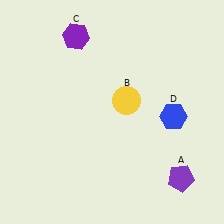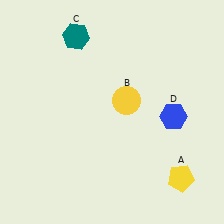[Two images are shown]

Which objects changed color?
A changed from purple to yellow. C changed from purple to teal.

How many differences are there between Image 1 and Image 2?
There are 2 differences between the two images.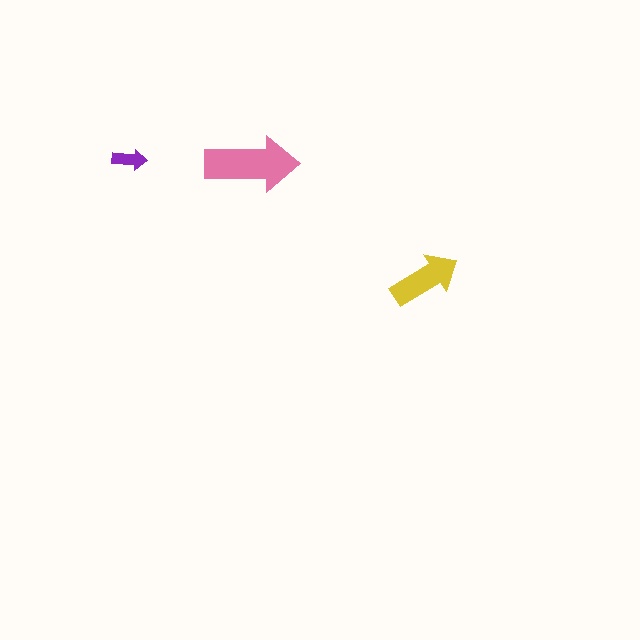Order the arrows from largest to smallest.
the pink one, the yellow one, the purple one.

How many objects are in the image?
There are 3 objects in the image.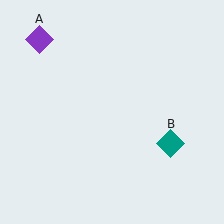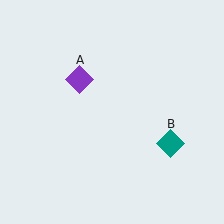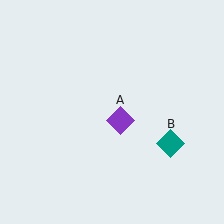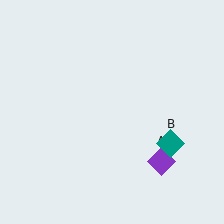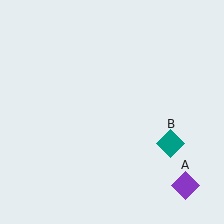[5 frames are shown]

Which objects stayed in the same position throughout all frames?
Teal diamond (object B) remained stationary.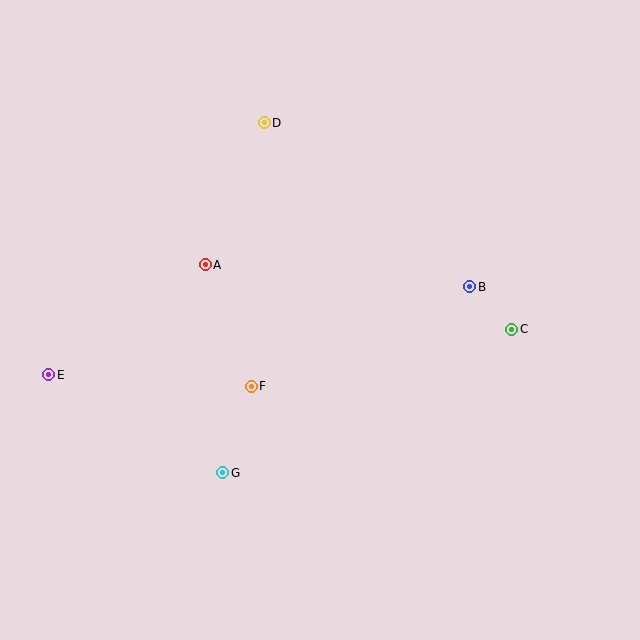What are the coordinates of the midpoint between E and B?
The midpoint between E and B is at (259, 331).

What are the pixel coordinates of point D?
Point D is at (264, 123).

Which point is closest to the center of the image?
Point F at (251, 386) is closest to the center.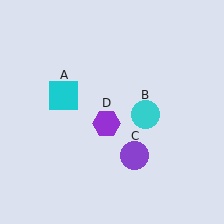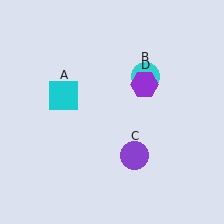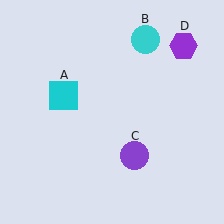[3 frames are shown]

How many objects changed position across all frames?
2 objects changed position: cyan circle (object B), purple hexagon (object D).